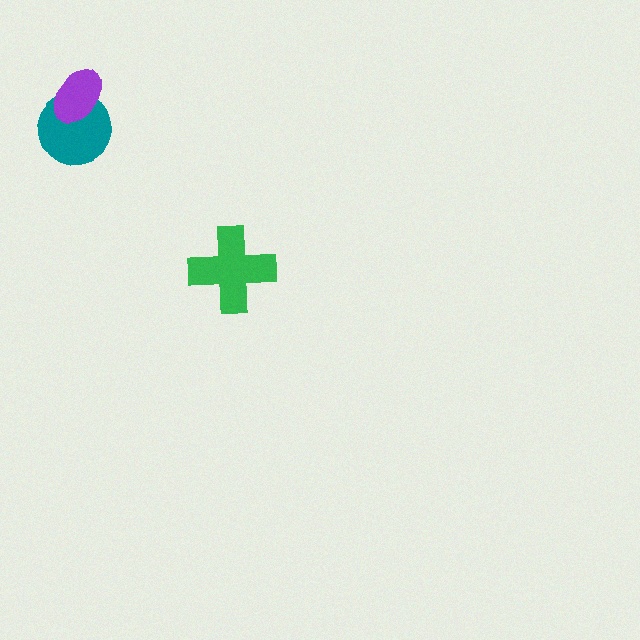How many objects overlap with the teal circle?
1 object overlaps with the teal circle.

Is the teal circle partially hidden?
Yes, it is partially covered by another shape.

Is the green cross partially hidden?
No, no other shape covers it.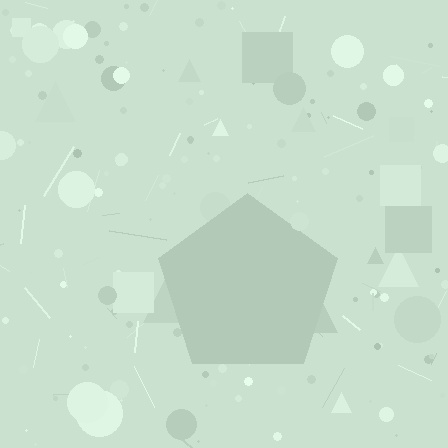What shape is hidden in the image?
A pentagon is hidden in the image.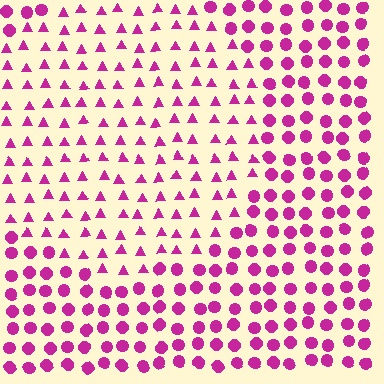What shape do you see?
I see a circle.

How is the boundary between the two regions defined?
The boundary is defined by a change in element shape: triangles inside vs. circles outside. All elements share the same color and spacing.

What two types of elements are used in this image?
The image uses triangles inside the circle region and circles outside it.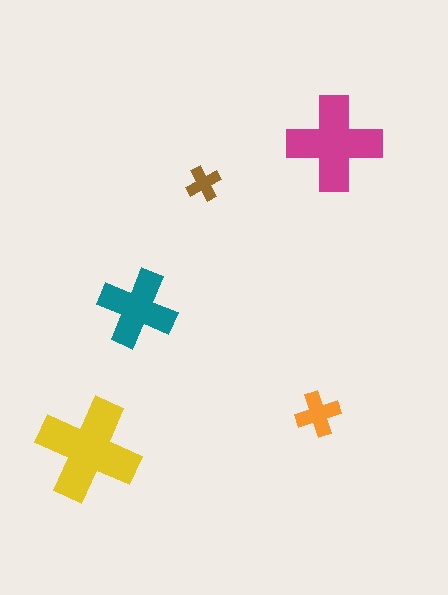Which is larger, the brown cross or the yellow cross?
The yellow one.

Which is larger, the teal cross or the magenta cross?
The magenta one.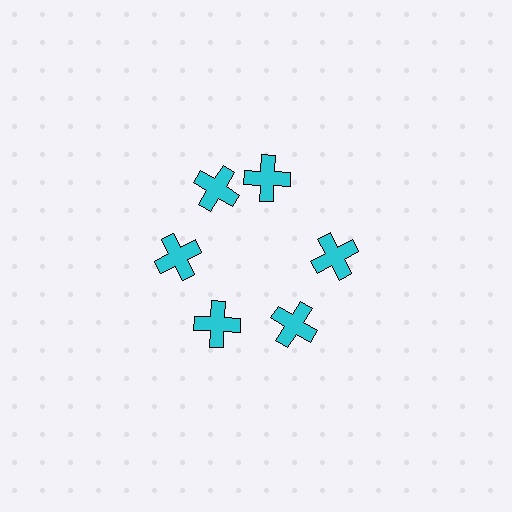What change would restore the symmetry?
The symmetry would be restored by rotating it back into even spacing with its neighbors so that all 6 crosses sit at equal angles and equal distance from the center.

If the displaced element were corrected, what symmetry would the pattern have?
It would have 6-fold rotational symmetry — the pattern would map onto itself every 60 degrees.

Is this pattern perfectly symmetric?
No. The 6 cyan crosses are arranged in a ring, but one element near the 1 o'clock position is rotated out of alignment along the ring, breaking the 6-fold rotational symmetry.